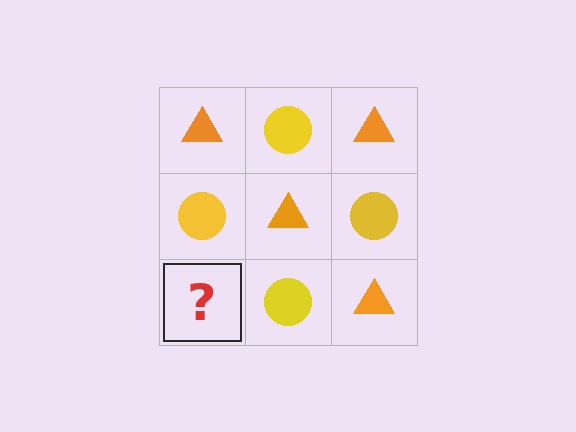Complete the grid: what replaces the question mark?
The question mark should be replaced with an orange triangle.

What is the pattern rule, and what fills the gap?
The rule is that it alternates orange triangle and yellow circle in a checkerboard pattern. The gap should be filled with an orange triangle.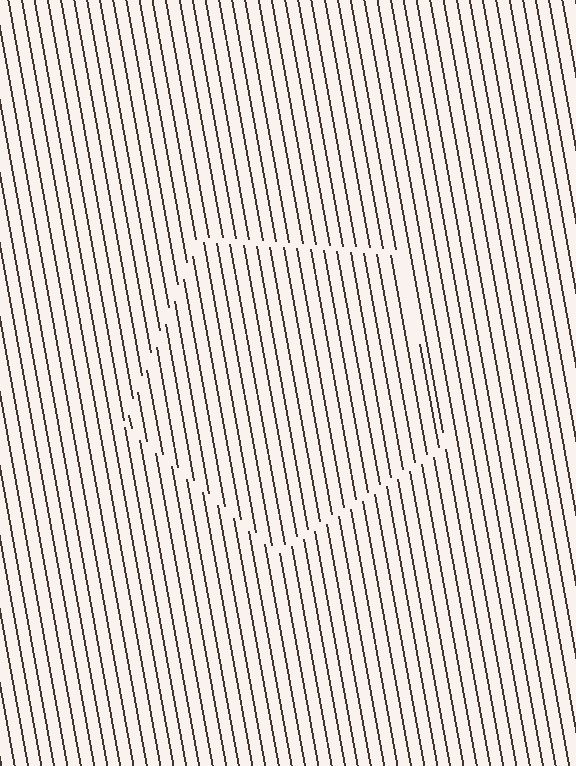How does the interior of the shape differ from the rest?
The interior of the shape contains the same grating, shifted by half a period — the contour is defined by the phase discontinuity where line-ends from the inner and outer gratings abut.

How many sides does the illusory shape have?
5 sides — the line-ends trace a pentagon.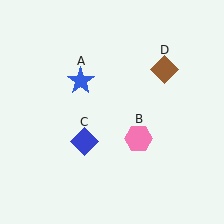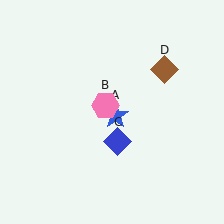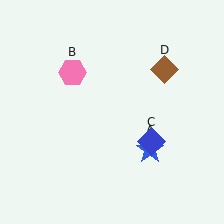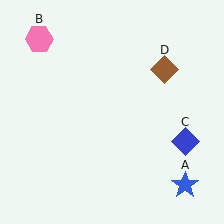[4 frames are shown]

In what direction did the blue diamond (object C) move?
The blue diamond (object C) moved right.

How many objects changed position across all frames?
3 objects changed position: blue star (object A), pink hexagon (object B), blue diamond (object C).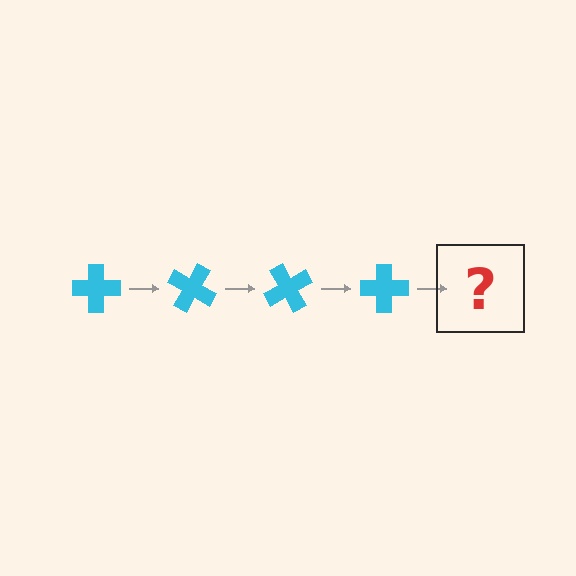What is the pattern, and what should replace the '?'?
The pattern is that the cross rotates 30 degrees each step. The '?' should be a cyan cross rotated 120 degrees.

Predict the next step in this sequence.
The next step is a cyan cross rotated 120 degrees.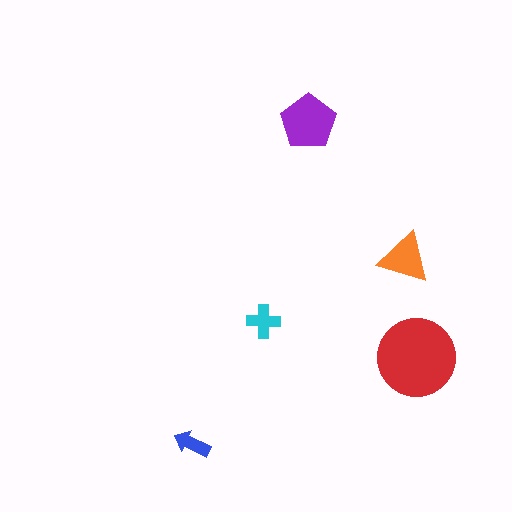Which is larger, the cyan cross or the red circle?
The red circle.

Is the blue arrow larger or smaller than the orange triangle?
Smaller.